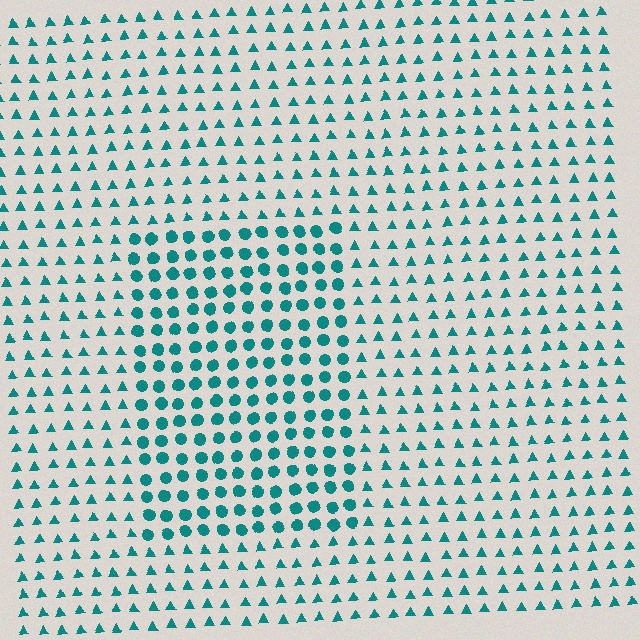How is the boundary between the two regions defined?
The boundary is defined by a change in element shape: circles inside vs. triangles outside. All elements share the same color and spacing.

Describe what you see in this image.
The image is filled with small teal elements arranged in a uniform grid. A rectangle-shaped region contains circles, while the surrounding area contains triangles. The boundary is defined purely by the change in element shape.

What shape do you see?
I see a rectangle.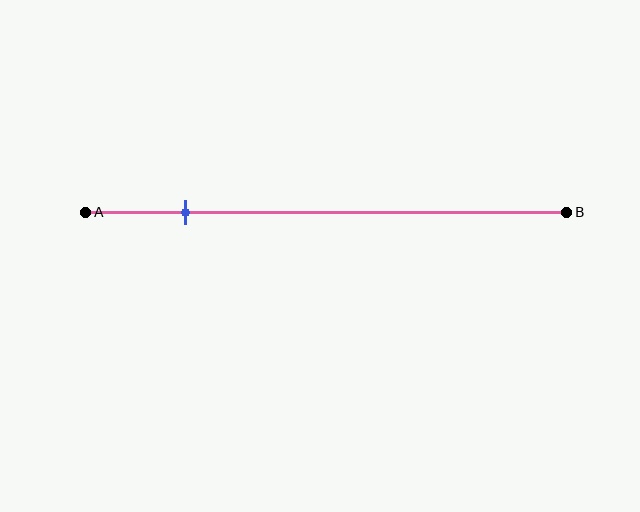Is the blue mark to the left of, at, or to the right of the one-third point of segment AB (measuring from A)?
The blue mark is to the left of the one-third point of segment AB.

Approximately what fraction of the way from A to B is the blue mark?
The blue mark is approximately 20% of the way from A to B.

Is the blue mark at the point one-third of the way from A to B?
No, the mark is at about 20% from A, not at the 33% one-third point.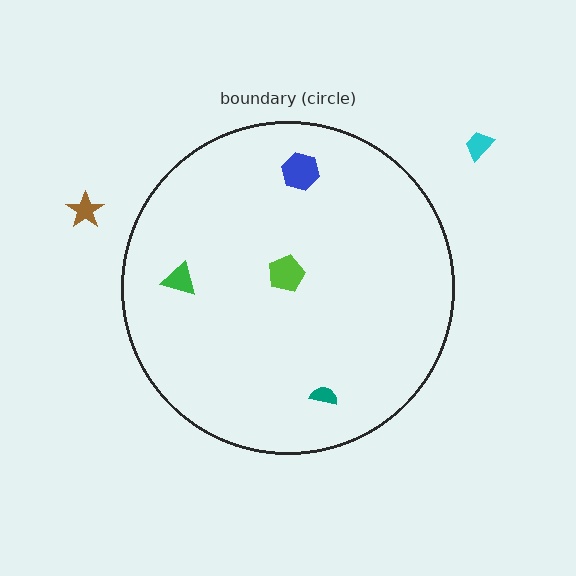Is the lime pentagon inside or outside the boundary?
Inside.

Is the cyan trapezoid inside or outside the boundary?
Outside.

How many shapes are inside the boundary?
4 inside, 2 outside.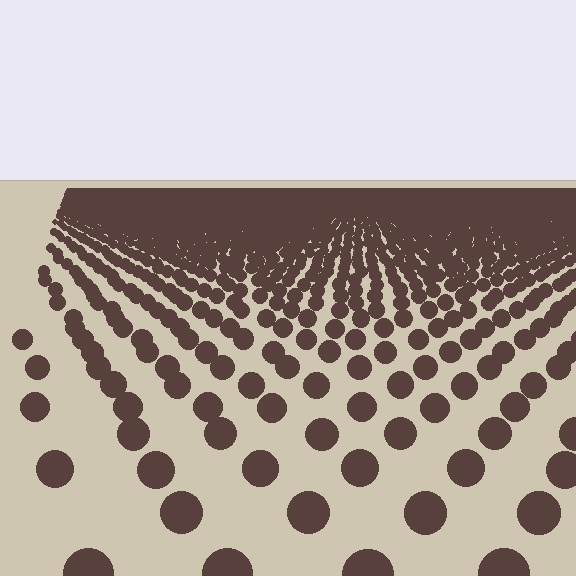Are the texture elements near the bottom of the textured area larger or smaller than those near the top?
Larger. Near the bottom, elements are closer to the viewer and appear at a bigger on-screen size.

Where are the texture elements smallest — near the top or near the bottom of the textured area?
Near the top.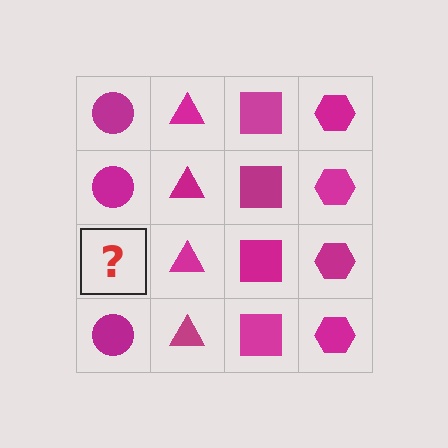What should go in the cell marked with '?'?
The missing cell should contain a magenta circle.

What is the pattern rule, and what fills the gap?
The rule is that each column has a consistent shape. The gap should be filled with a magenta circle.